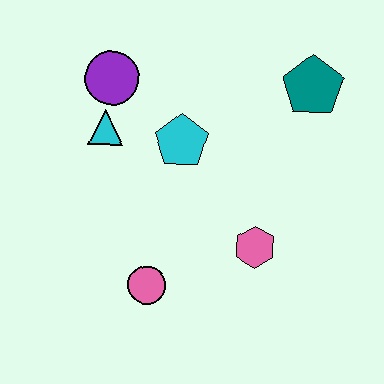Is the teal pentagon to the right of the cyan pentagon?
Yes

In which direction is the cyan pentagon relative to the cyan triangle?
The cyan pentagon is to the right of the cyan triangle.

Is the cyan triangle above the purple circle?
No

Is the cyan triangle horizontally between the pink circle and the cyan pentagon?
No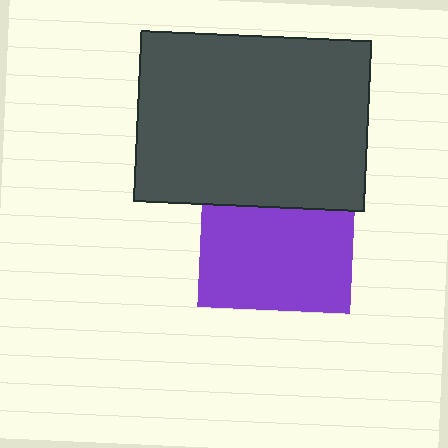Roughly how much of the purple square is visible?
Most of it is visible (roughly 66%).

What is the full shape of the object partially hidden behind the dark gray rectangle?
The partially hidden object is a purple square.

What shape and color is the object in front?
The object in front is a dark gray rectangle.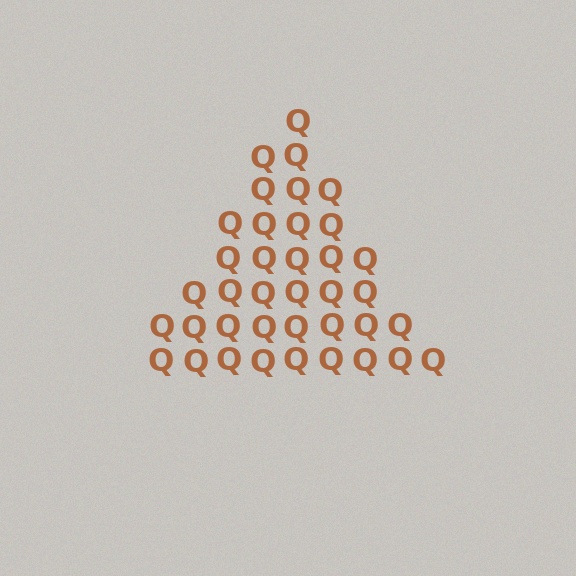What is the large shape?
The large shape is a triangle.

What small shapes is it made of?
It is made of small letter Q's.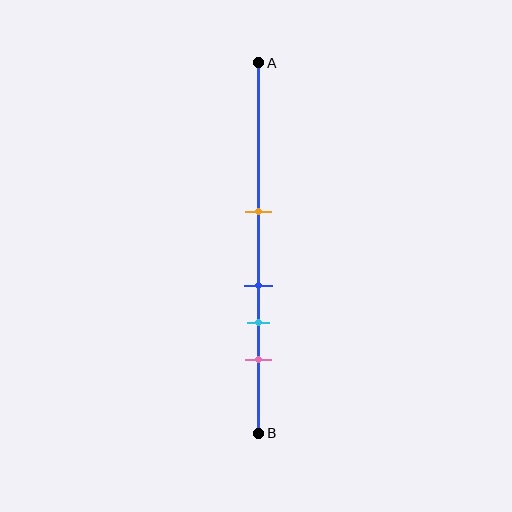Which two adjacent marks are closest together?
The blue and cyan marks are the closest adjacent pair.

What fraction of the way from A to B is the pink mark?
The pink mark is approximately 80% (0.8) of the way from A to B.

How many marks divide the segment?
There are 4 marks dividing the segment.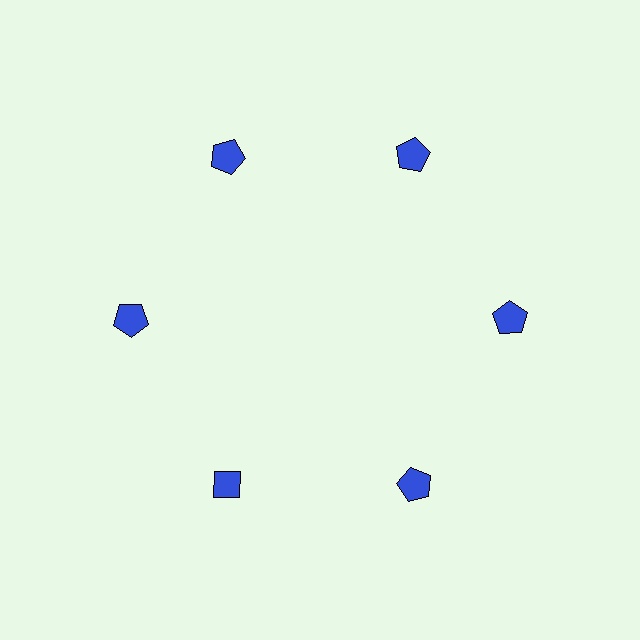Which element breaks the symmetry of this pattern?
The blue diamond at roughly the 7 o'clock position breaks the symmetry. All other shapes are blue pentagons.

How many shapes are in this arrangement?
There are 6 shapes arranged in a ring pattern.